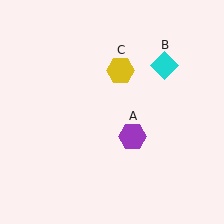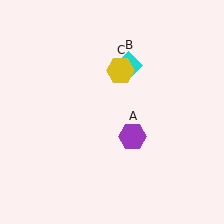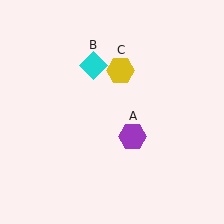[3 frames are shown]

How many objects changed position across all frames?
1 object changed position: cyan diamond (object B).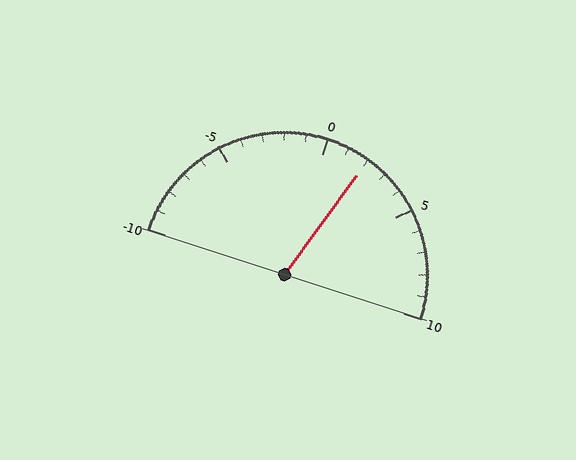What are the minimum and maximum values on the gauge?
The gauge ranges from -10 to 10.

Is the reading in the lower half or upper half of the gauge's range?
The reading is in the upper half of the range (-10 to 10).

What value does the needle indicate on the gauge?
The needle indicates approximately 2.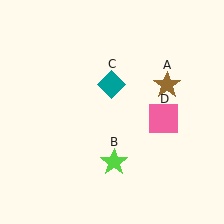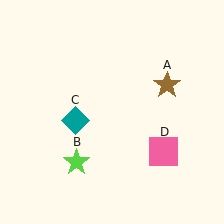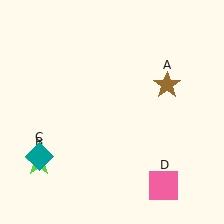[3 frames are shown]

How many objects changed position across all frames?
3 objects changed position: lime star (object B), teal diamond (object C), pink square (object D).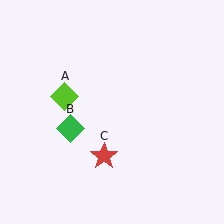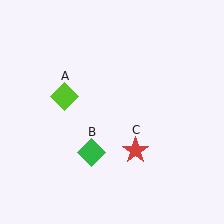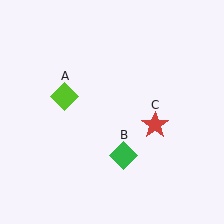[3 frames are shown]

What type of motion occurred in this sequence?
The green diamond (object B), red star (object C) rotated counterclockwise around the center of the scene.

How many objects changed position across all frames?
2 objects changed position: green diamond (object B), red star (object C).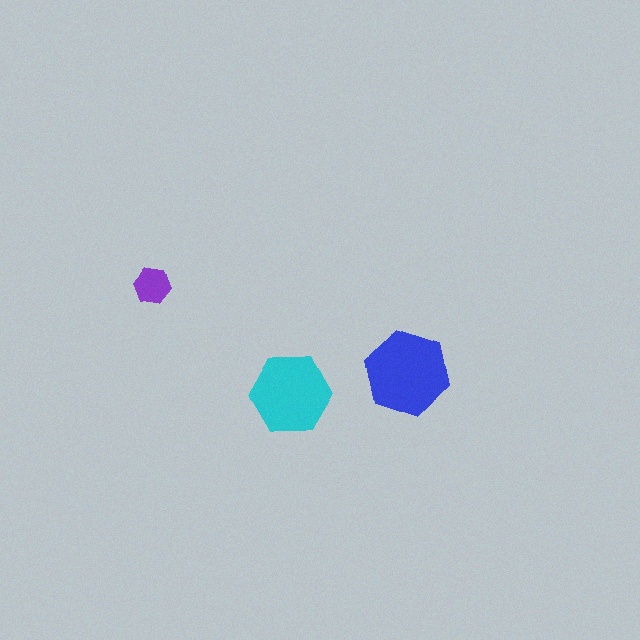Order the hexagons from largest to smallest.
the blue one, the cyan one, the purple one.